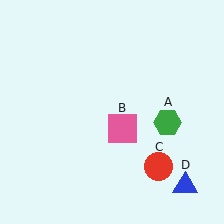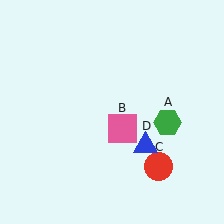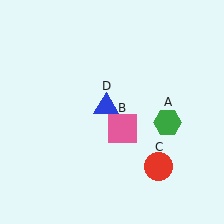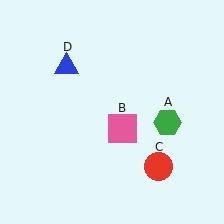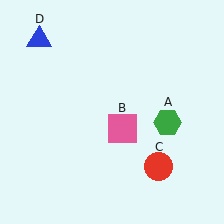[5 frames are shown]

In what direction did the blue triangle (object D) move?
The blue triangle (object D) moved up and to the left.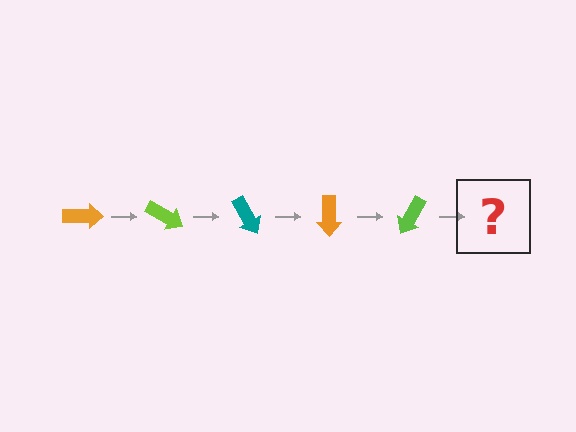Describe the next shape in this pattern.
It should be a teal arrow, rotated 150 degrees from the start.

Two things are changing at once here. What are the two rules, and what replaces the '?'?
The two rules are that it rotates 30 degrees each step and the color cycles through orange, lime, and teal. The '?' should be a teal arrow, rotated 150 degrees from the start.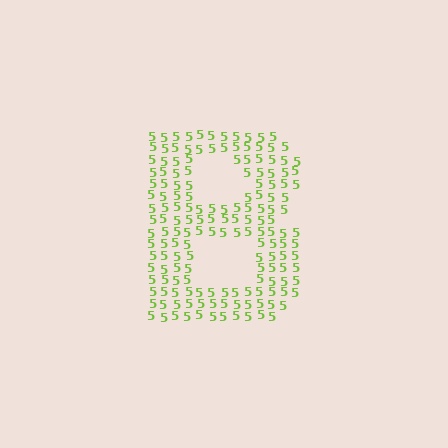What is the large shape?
The large shape is the letter B.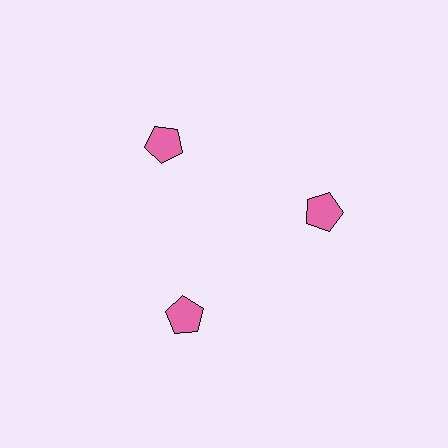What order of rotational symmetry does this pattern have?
This pattern has 3-fold rotational symmetry.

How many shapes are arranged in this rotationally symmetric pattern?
There are 3 shapes, arranged in 3 groups of 1.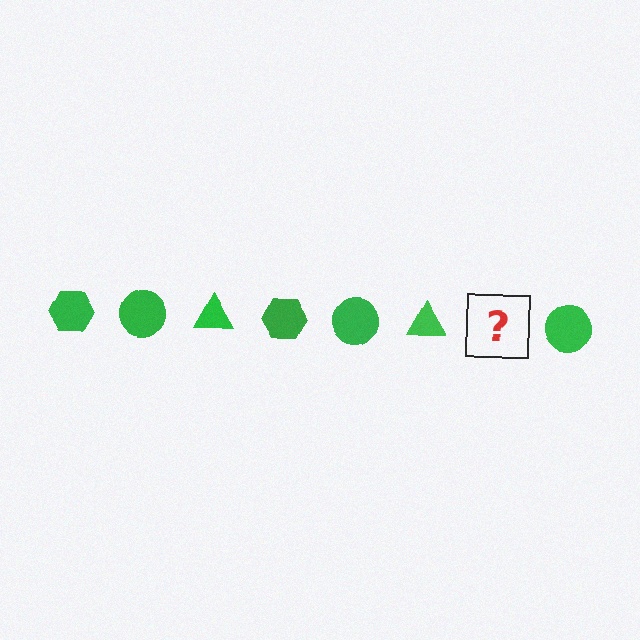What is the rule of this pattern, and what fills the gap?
The rule is that the pattern cycles through hexagon, circle, triangle shapes in green. The gap should be filled with a green hexagon.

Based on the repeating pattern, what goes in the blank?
The blank should be a green hexagon.